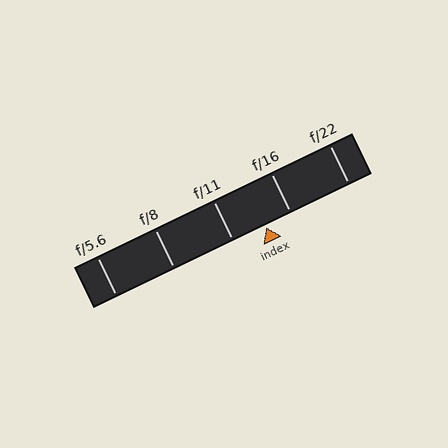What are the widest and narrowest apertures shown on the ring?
The widest aperture shown is f/5.6 and the narrowest is f/22.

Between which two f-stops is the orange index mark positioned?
The index mark is between f/11 and f/16.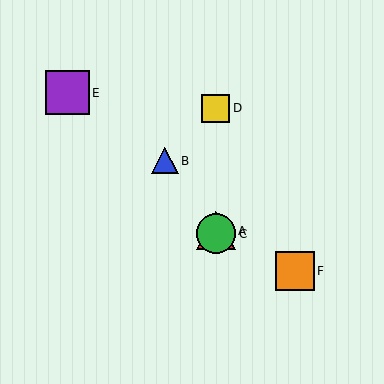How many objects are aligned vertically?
3 objects (A, C, D) are aligned vertically.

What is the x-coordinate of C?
Object C is at x≈216.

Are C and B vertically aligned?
No, C is at x≈216 and B is at x≈165.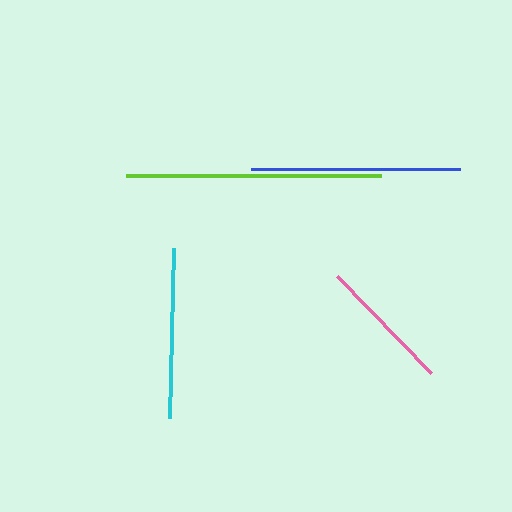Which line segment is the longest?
The lime line is the longest at approximately 256 pixels.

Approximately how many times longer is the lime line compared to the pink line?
The lime line is approximately 1.9 times the length of the pink line.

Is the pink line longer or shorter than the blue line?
The blue line is longer than the pink line.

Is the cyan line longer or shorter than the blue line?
The blue line is longer than the cyan line.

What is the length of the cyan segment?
The cyan segment is approximately 170 pixels long.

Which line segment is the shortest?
The pink line is the shortest at approximately 135 pixels.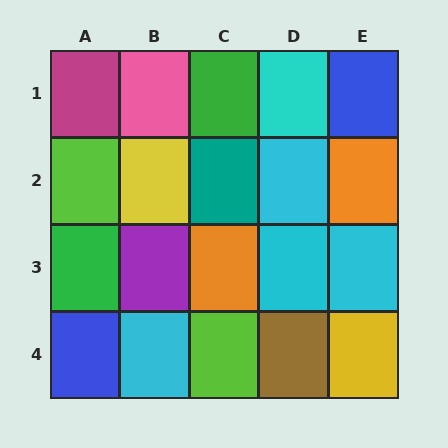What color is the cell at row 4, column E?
Yellow.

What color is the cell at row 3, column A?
Green.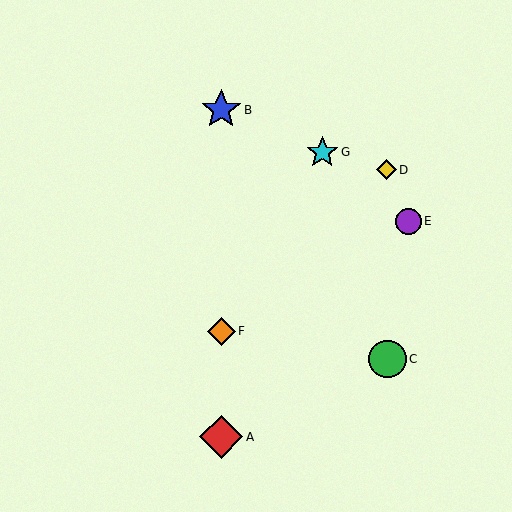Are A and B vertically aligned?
Yes, both are at x≈221.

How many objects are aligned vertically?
3 objects (A, B, F) are aligned vertically.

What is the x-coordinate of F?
Object F is at x≈221.